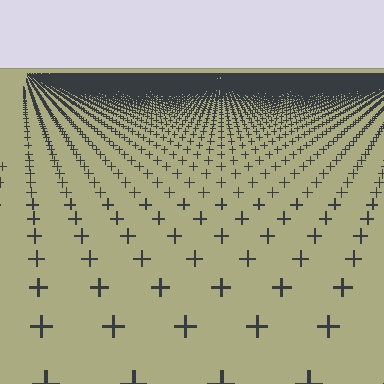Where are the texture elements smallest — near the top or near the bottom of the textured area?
Near the top.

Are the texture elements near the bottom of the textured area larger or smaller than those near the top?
Larger. Near the bottom, elements are closer to the viewer and appear at a bigger on-screen size.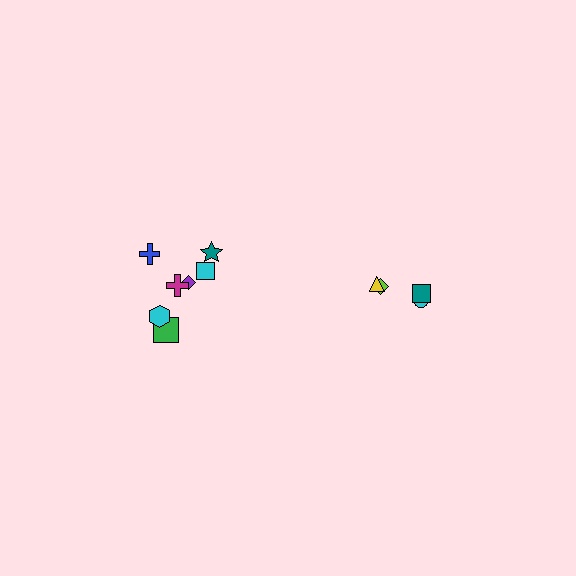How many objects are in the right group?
There are 4 objects.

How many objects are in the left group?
There are 7 objects.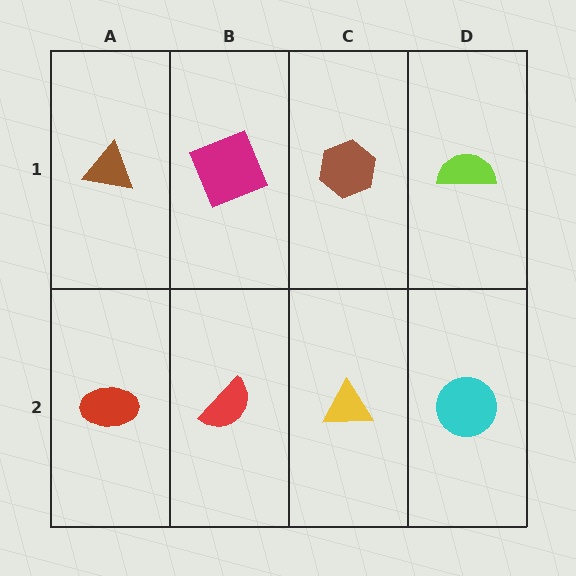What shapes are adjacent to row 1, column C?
A yellow triangle (row 2, column C), a magenta square (row 1, column B), a lime semicircle (row 1, column D).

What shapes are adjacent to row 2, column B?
A magenta square (row 1, column B), a red ellipse (row 2, column A), a yellow triangle (row 2, column C).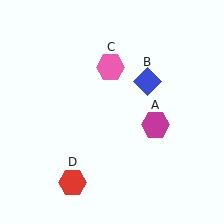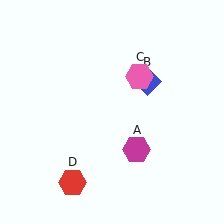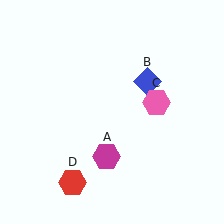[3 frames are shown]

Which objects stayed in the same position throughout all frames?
Blue diamond (object B) and red hexagon (object D) remained stationary.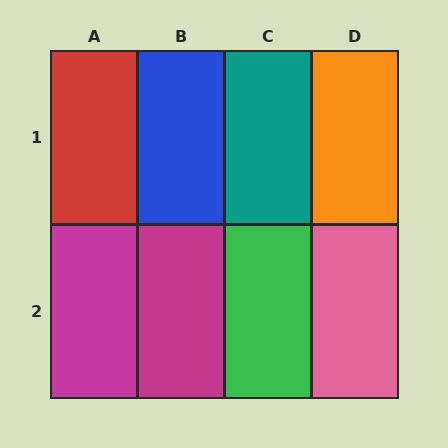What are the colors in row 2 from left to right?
Magenta, magenta, green, pink.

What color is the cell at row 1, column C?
Teal.